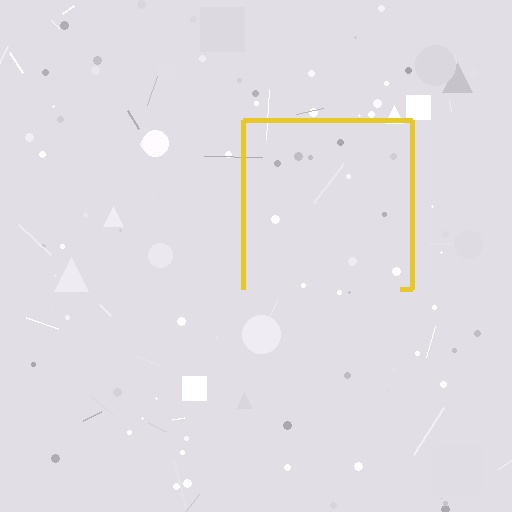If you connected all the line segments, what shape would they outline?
They would outline a square.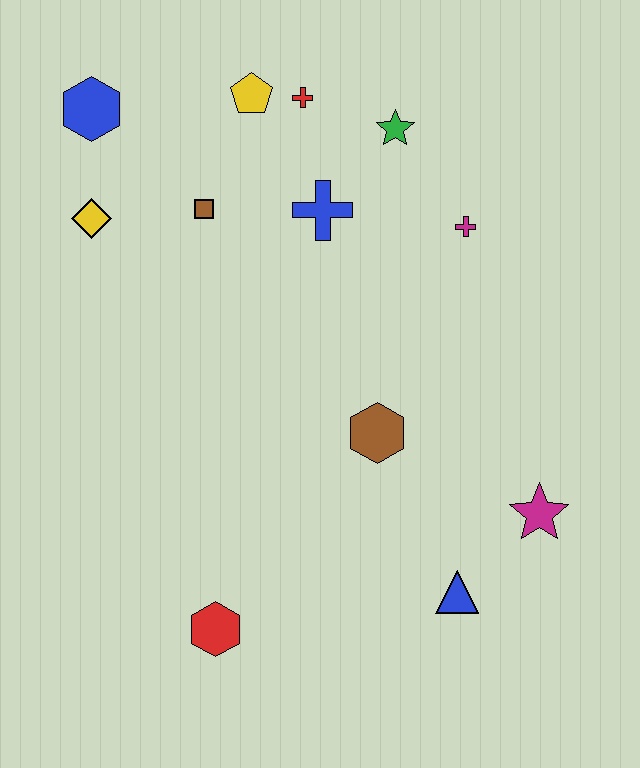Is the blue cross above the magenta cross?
Yes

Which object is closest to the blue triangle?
The magenta star is closest to the blue triangle.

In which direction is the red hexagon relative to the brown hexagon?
The red hexagon is below the brown hexagon.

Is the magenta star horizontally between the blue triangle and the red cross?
No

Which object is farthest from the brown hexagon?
The blue hexagon is farthest from the brown hexagon.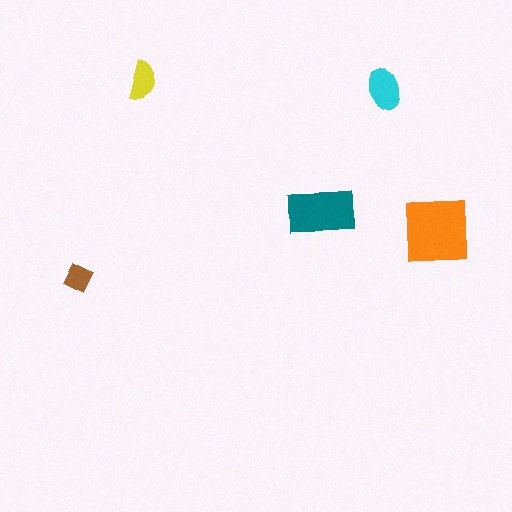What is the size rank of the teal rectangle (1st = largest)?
2nd.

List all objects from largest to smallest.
The orange square, the teal rectangle, the cyan ellipse, the yellow semicircle, the brown diamond.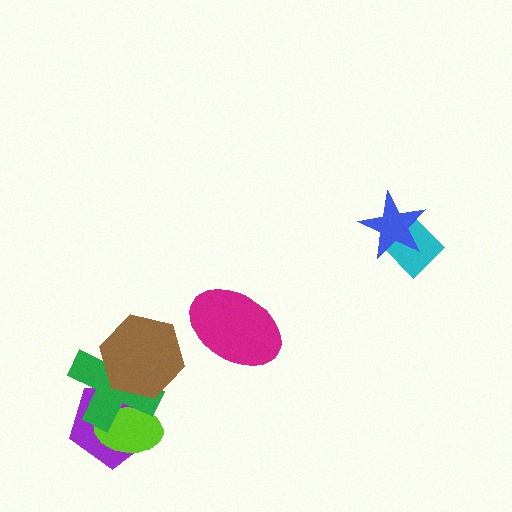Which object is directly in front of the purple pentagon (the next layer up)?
The lime ellipse is directly in front of the purple pentagon.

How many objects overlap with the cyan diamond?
1 object overlaps with the cyan diamond.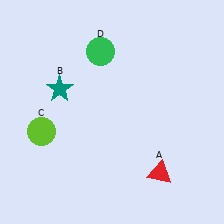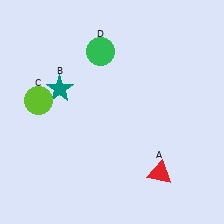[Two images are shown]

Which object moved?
The lime circle (C) moved up.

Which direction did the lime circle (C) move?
The lime circle (C) moved up.